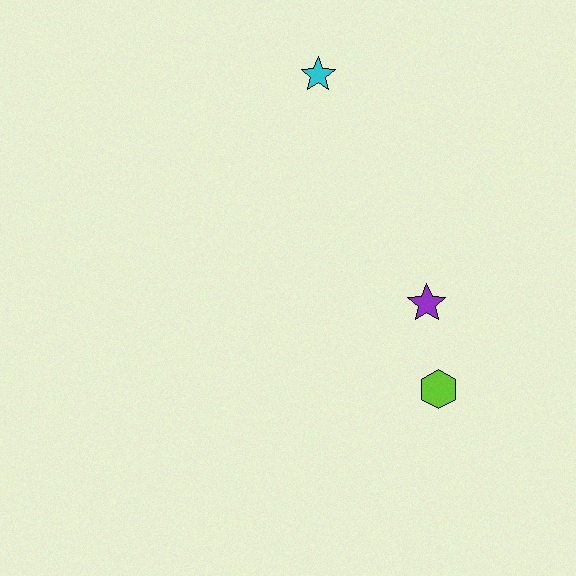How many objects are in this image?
There are 3 objects.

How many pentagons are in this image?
There are no pentagons.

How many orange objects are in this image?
There are no orange objects.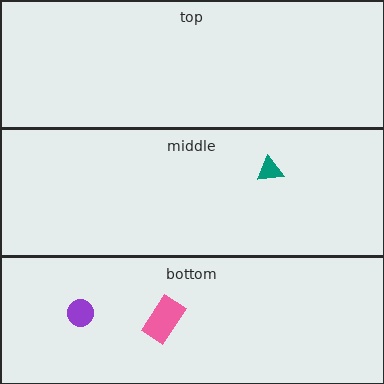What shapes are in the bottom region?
The purple circle, the pink rectangle.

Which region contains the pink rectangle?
The bottom region.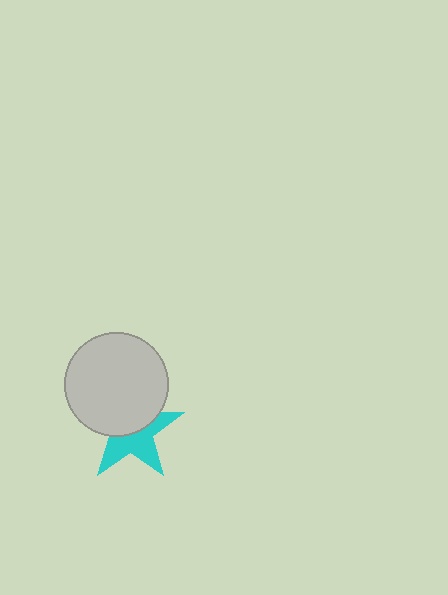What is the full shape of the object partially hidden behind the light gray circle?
The partially hidden object is a cyan star.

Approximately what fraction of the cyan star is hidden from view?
Roughly 50% of the cyan star is hidden behind the light gray circle.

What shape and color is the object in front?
The object in front is a light gray circle.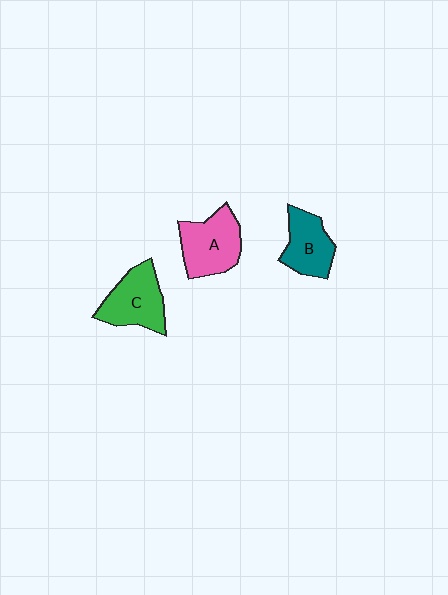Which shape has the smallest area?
Shape B (teal).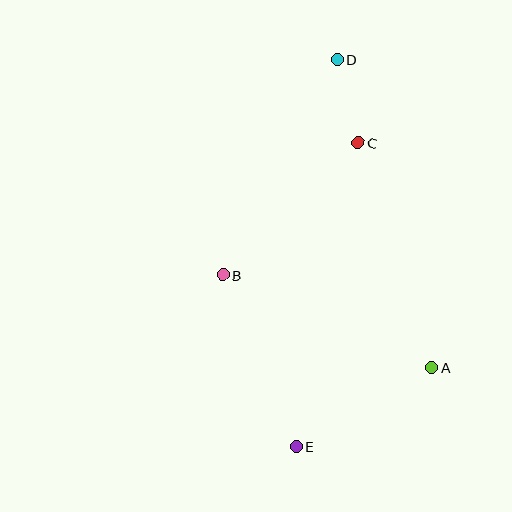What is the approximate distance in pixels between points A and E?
The distance between A and E is approximately 157 pixels.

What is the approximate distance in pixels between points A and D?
The distance between A and D is approximately 322 pixels.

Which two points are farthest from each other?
Points D and E are farthest from each other.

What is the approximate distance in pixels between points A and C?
The distance between A and C is approximately 236 pixels.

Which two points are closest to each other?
Points C and D are closest to each other.